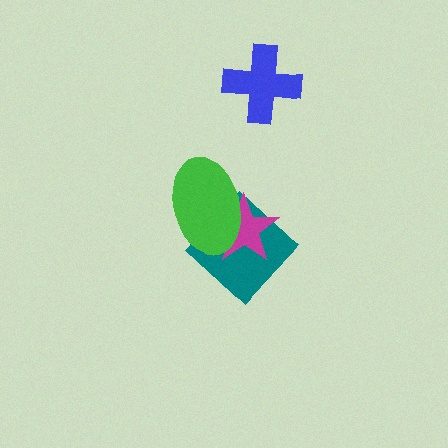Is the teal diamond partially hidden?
Yes, it is partially covered by another shape.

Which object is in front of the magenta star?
The green ellipse is in front of the magenta star.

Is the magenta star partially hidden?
Yes, it is partially covered by another shape.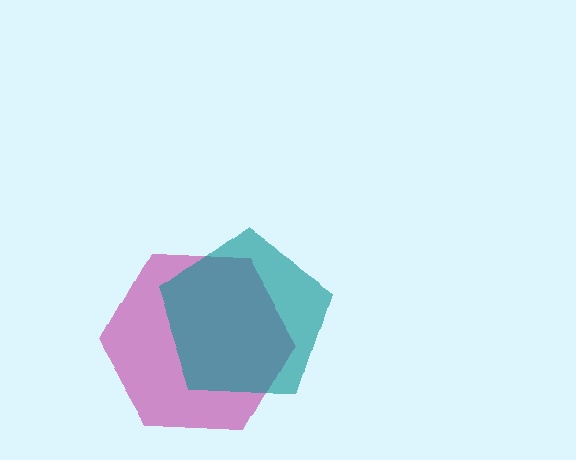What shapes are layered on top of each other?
The layered shapes are: a magenta hexagon, a teal pentagon.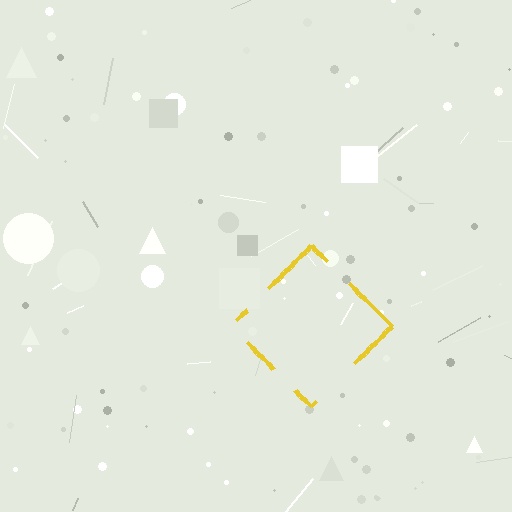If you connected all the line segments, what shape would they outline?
They would outline a diamond.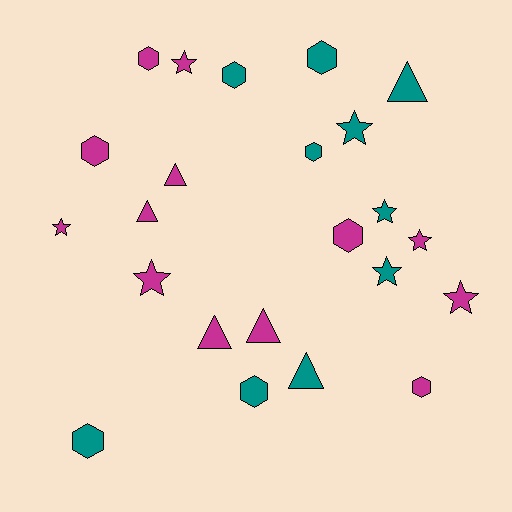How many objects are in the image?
There are 23 objects.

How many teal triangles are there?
There are 2 teal triangles.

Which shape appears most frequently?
Hexagon, with 9 objects.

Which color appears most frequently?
Magenta, with 13 objects.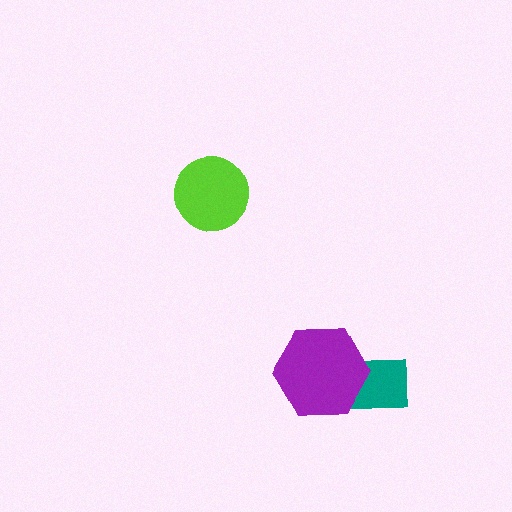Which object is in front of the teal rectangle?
The purple hexagon is in front of the teal rectangle.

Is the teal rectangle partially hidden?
Yes, it is partially covered by another shape.